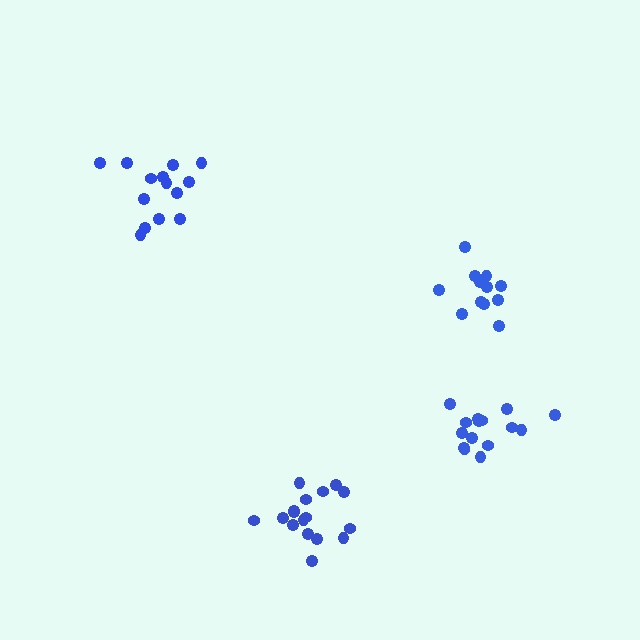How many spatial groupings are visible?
There are 4 spatial groupings.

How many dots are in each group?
Group 1: 12 dots, Group 2: 14 dots, Group 3: 17 dots, Group 4: 15 dots (58 total).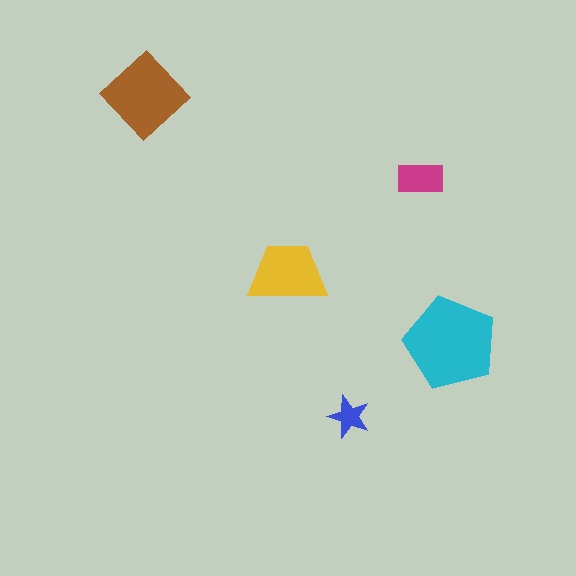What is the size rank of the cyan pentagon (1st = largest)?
1st.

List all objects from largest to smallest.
The cyan pentagon, the brown diamond, the yellow trapezoid, the magenta rectangle, the blue star.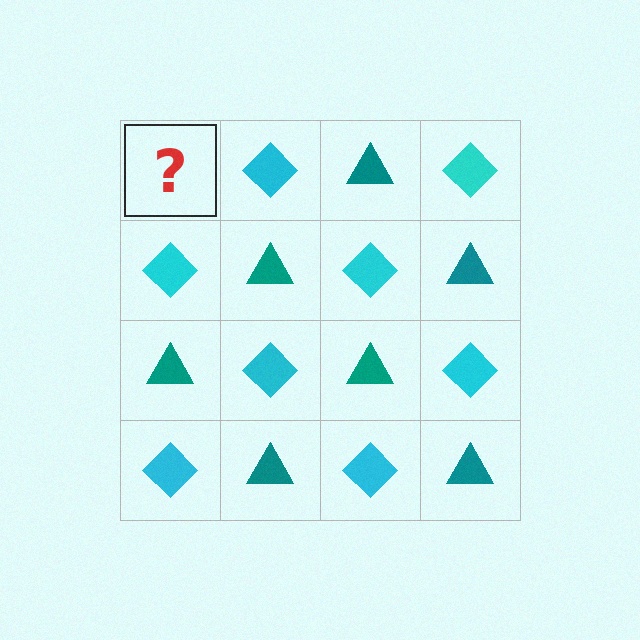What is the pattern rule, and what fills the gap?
The rule is that it alternates teal triangle and cyan diamond in a checkerboard pattern. The gap should be filled with a teal triangle.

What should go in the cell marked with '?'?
The missing cell should contain a teal triangle.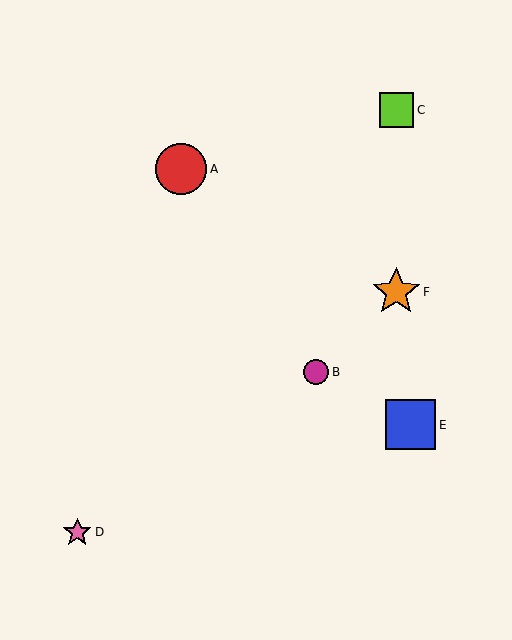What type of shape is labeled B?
Shape B is a magenta circle.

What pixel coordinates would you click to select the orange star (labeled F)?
Click at (396, 292) to select the orange star F.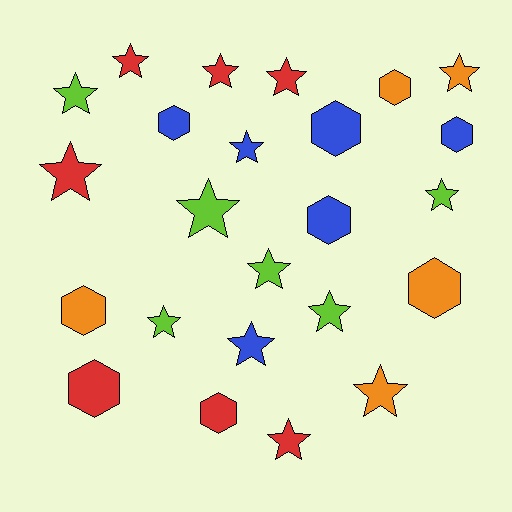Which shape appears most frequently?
Star, with 15 objects.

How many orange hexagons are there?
There are 3 orange hexagons.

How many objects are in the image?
There are 24 objects.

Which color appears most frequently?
Red, with 7 objects.